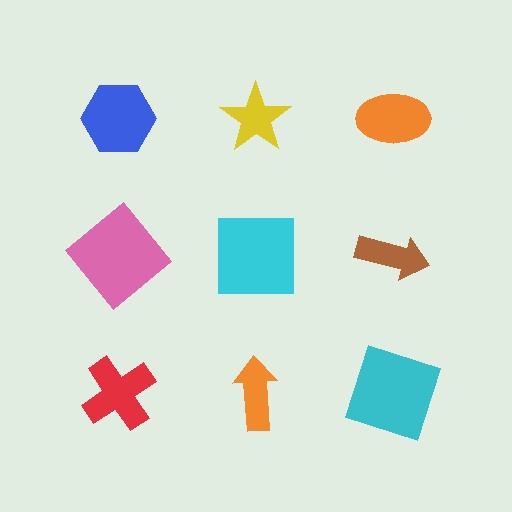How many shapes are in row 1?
3 shapes.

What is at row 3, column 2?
An orange arrow.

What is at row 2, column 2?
A cyan square.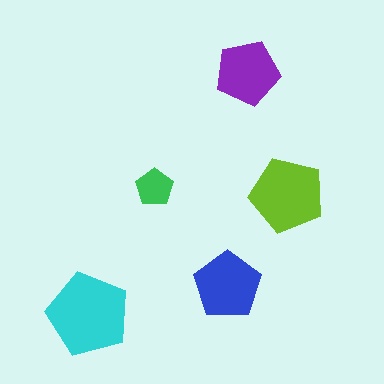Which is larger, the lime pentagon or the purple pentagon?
The lime one.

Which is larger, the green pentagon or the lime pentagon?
The lime one.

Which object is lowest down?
The cyan pentagon is bottommost.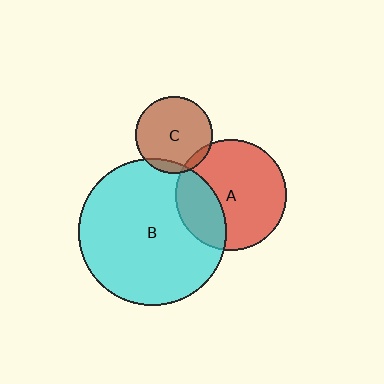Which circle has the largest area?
Circle B (cyan).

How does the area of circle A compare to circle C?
Approximately 2.1 times.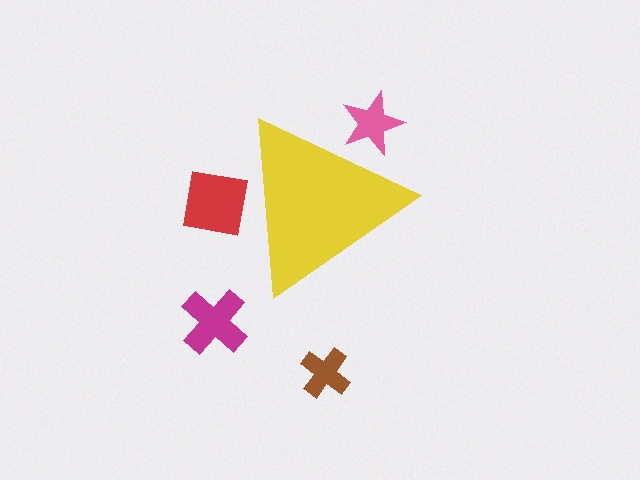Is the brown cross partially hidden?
No, the brown cross is fully visible.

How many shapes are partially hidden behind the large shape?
2 shapes are partially hidden.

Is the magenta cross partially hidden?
No, the magenta cross is fully visible.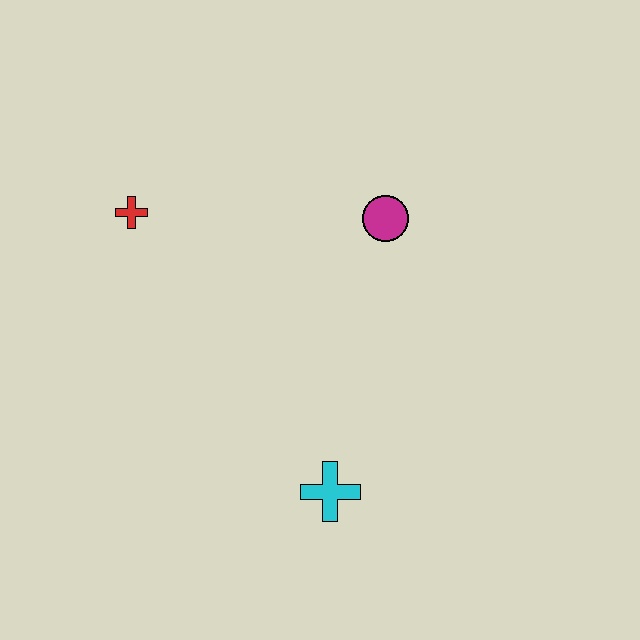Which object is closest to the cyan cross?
The magenta circle is closest to the cyan cross.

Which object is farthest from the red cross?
The cyan cross is farthest from the red cross.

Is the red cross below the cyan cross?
No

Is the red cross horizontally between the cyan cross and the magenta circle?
No